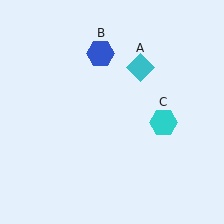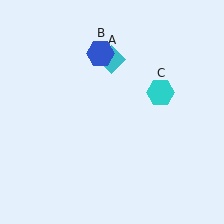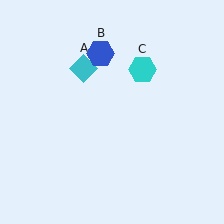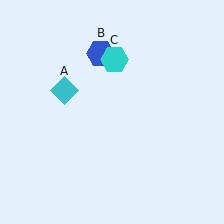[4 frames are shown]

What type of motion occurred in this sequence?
The cyan diamond (object A), cyan hexagon (object C) rotated counterclockwise around the center of the scene.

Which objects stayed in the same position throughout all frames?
Blue hexagon (object B) remained stationary.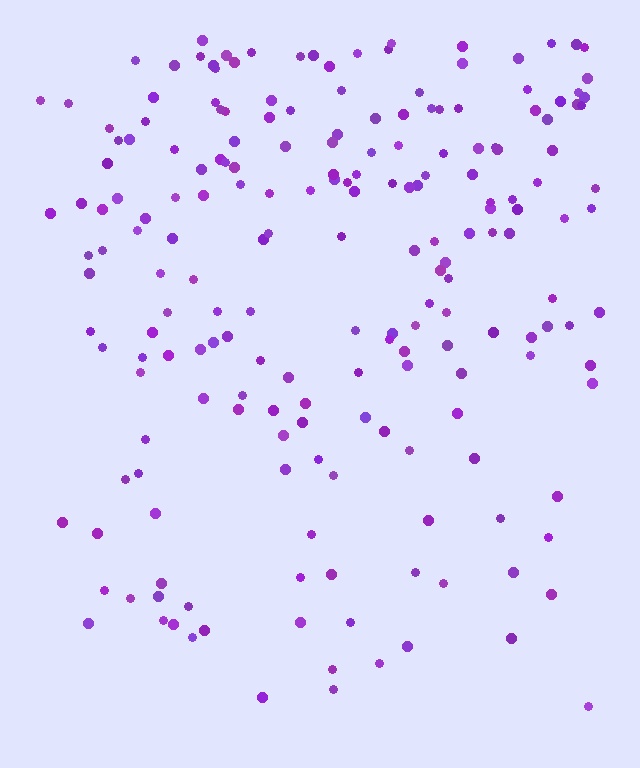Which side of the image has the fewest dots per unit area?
The bottom.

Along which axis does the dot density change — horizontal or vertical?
Vertical.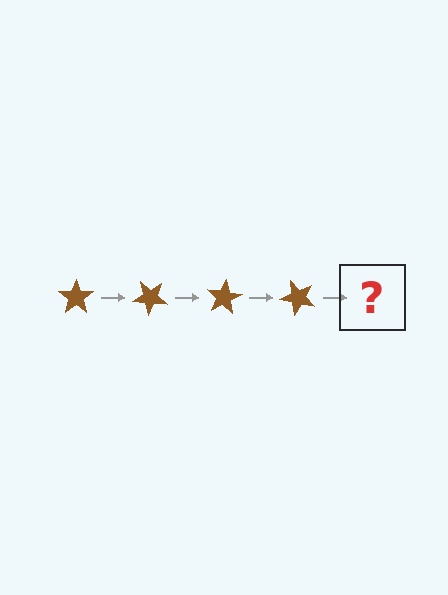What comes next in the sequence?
The next element should be a brown star rotated 160 degrees.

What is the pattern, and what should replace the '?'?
The pattern is that the star rotates 40 degrees each step. The '?' should be a brown star rotated 160 degrees.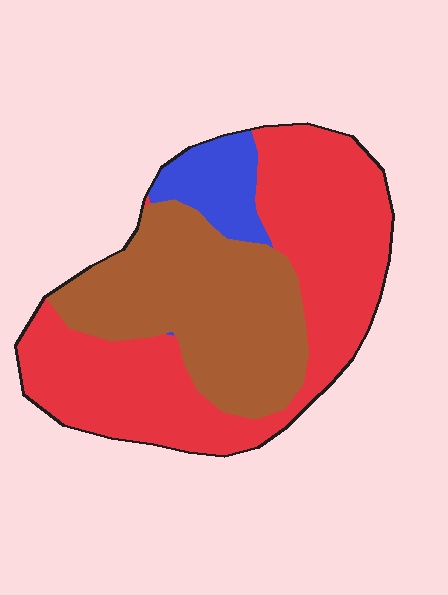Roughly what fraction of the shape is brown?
Brown covers 37% of the shape.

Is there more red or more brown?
Red.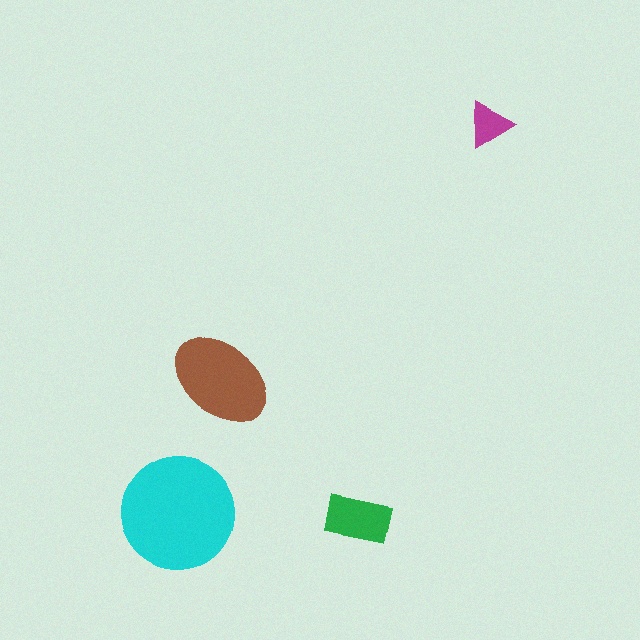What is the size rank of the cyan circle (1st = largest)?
1st.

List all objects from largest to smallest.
The cyan circle, the brown ellipse, the green rectangle, the magenta triangle.